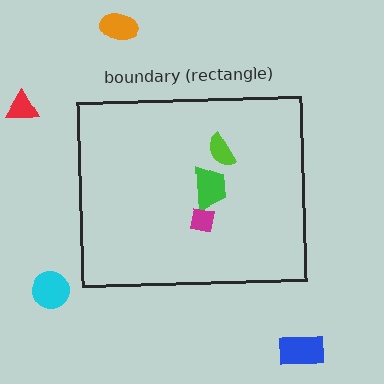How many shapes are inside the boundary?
3 inside, 4 outside.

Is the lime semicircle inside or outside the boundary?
Inside.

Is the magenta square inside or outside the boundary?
Inside.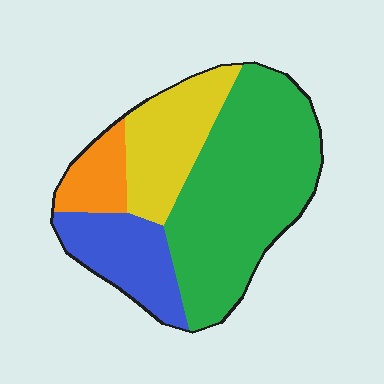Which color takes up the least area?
Orange, at roughly 10%.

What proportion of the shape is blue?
Blue covers about 20% of the shape.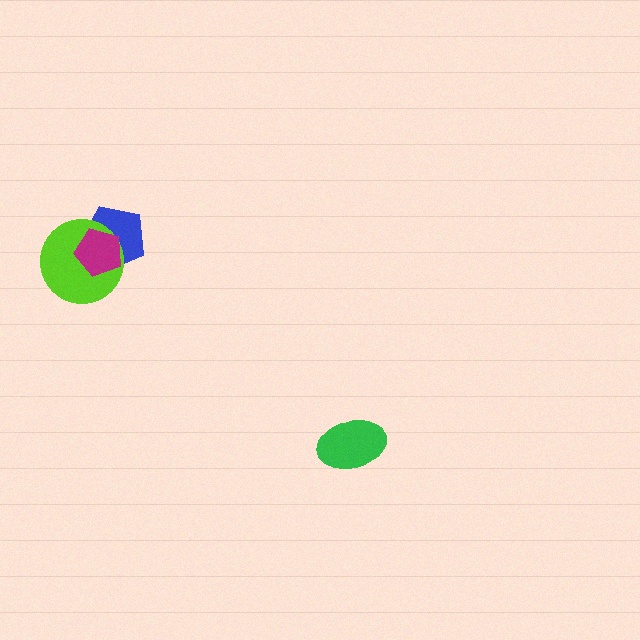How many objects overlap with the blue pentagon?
2 objects overlap with the blue pentagon.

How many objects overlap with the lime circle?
2 objects overlap with the lime circle.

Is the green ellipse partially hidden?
No, no other shape covers it.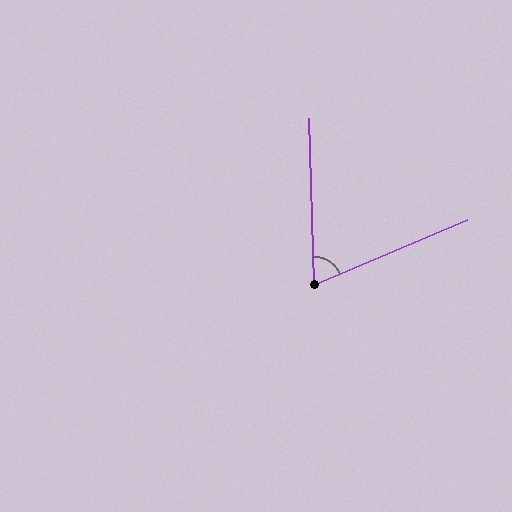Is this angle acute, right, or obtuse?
It is acute.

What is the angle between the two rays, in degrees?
Approximately 69 degrees.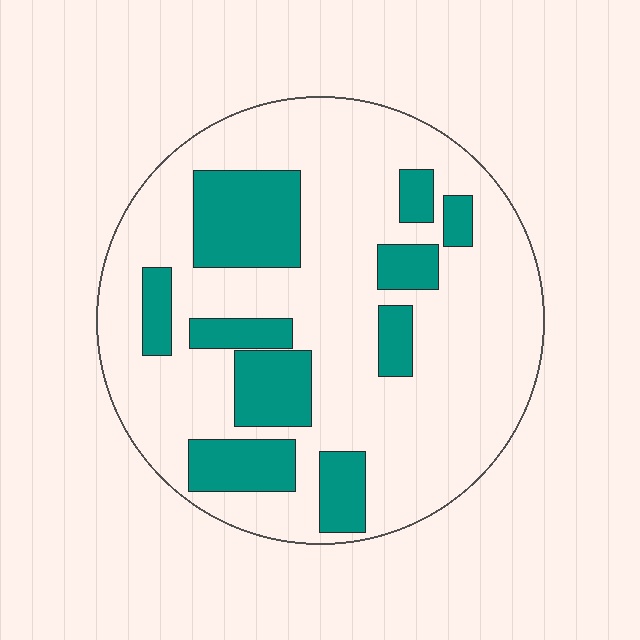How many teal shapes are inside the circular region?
10.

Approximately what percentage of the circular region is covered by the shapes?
Approximately 25%.